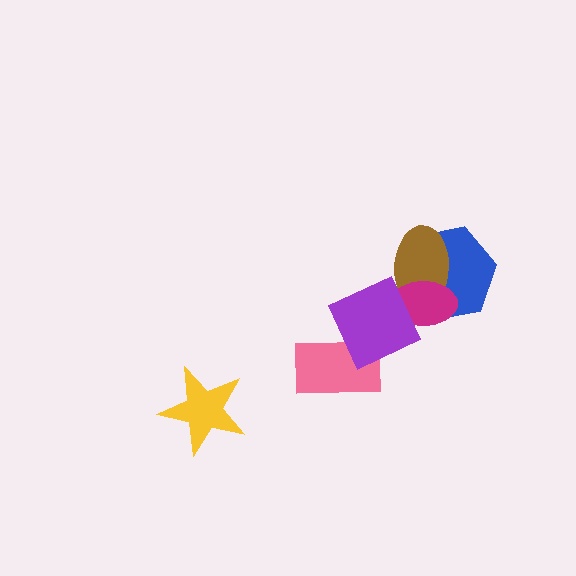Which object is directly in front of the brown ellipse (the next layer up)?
The magenta ellipse is directly in front of the brown ellipse.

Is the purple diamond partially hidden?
No, no other shape covers it.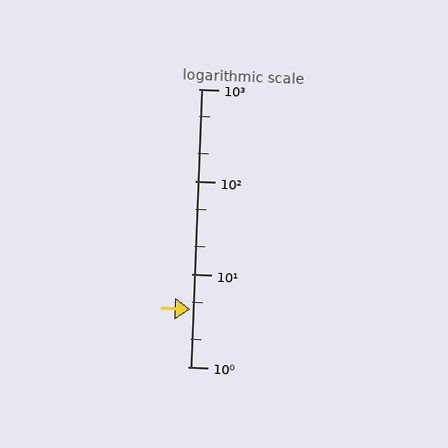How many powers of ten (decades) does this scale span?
The scale spans 3 decades, from 1 to 1000.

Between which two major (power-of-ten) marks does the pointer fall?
The pointer is between 1 and 10.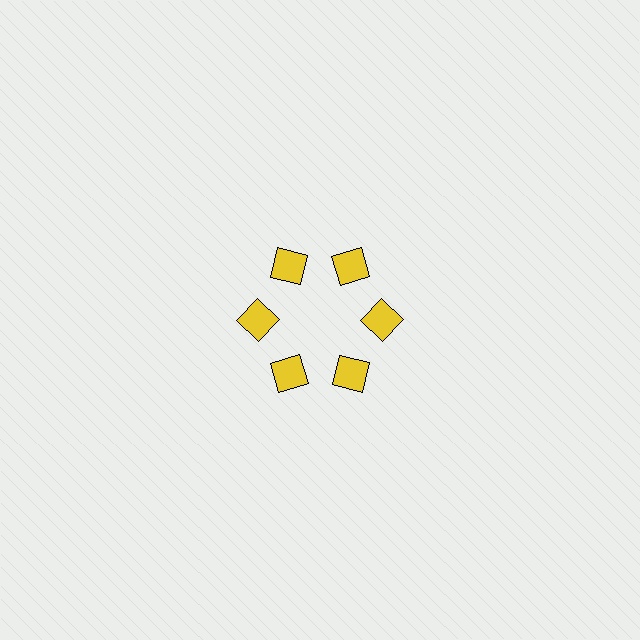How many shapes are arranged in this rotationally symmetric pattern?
There are 6 shapes, arranged in 6 groups of 1.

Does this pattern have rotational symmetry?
Yes, this pattern has 6-fold rotational symmetry. It looks the same after rotating 60 degrees around the center.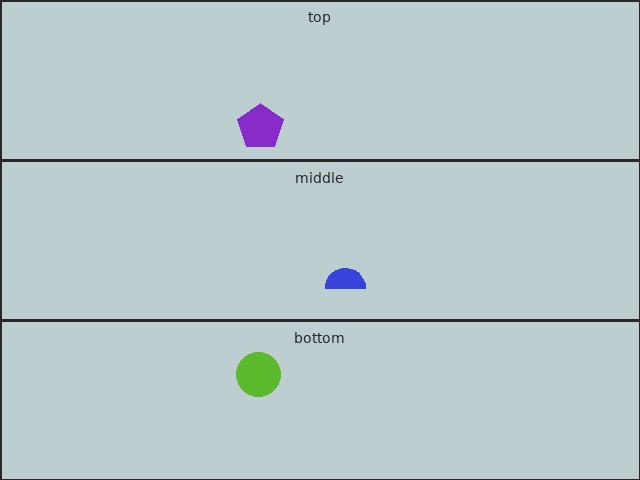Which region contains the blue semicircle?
The middle region.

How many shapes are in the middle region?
1.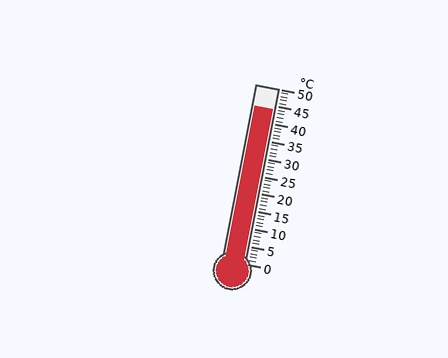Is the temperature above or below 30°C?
The temperature is above 30°C.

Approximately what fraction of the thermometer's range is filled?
The thermometer is filled to approximately 90% of its range.